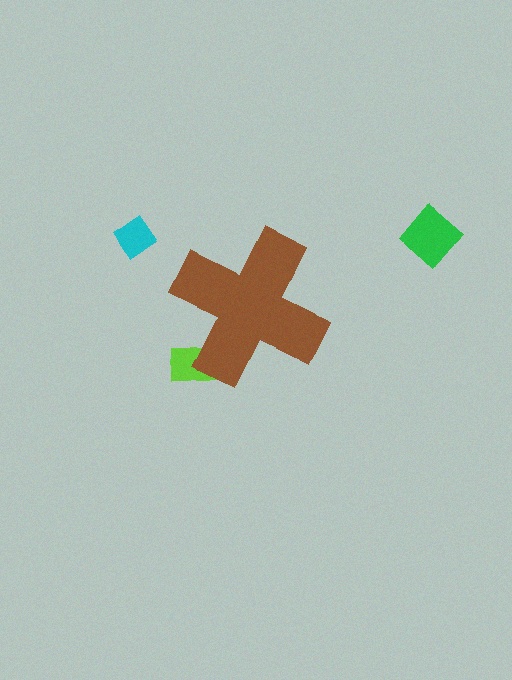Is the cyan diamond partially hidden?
No, the cyan diamond is fully visible.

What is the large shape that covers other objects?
A brown cross.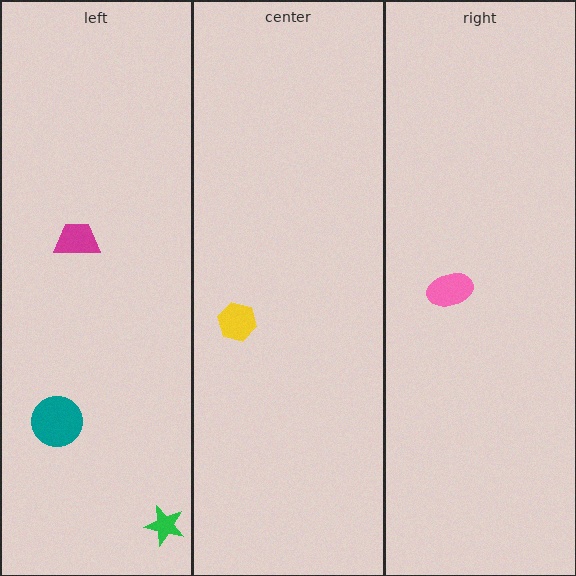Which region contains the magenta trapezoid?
The left region.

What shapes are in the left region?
The green star, the teal circle, the magenta trapezoid.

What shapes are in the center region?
The yellow hexagon.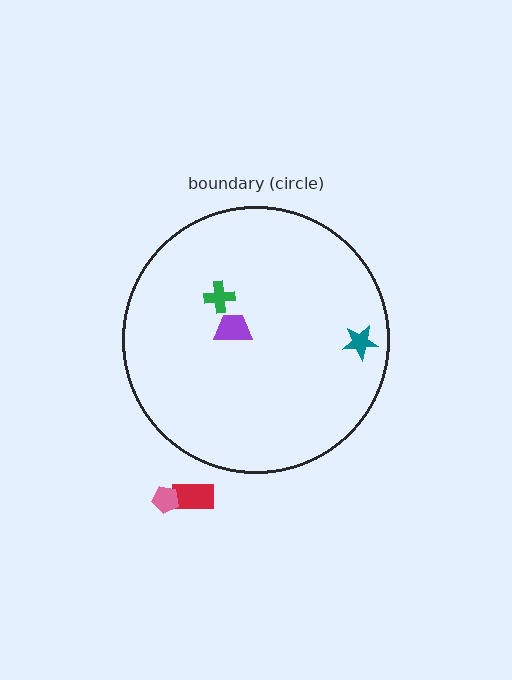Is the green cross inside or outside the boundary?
Inside.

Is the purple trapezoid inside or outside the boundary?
Inside.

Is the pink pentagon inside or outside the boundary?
Outside.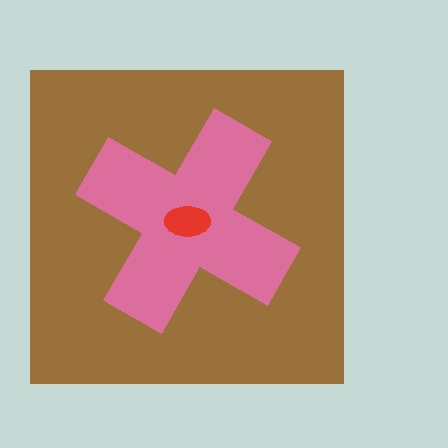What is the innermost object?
The red ellipse.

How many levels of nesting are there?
3.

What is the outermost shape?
The brown square.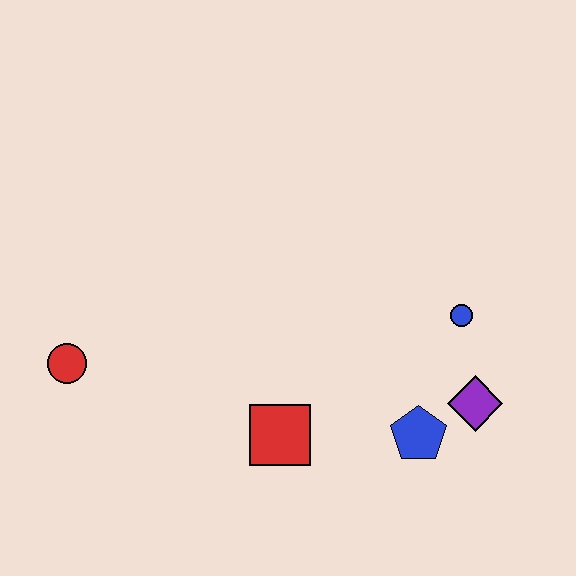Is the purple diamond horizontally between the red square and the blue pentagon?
No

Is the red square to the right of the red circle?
Yes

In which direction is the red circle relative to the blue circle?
The red circle is to the left of the blue circle.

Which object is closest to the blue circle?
The purple diamond is closest to the blue circle.